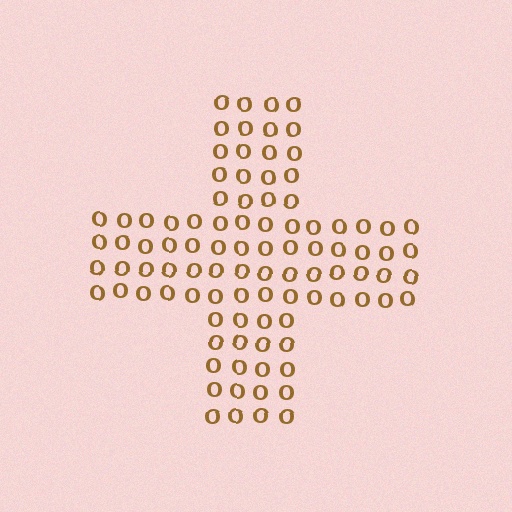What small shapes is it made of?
It is made of small letter O's.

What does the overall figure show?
The overall figure shows a cross.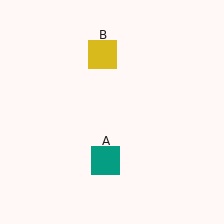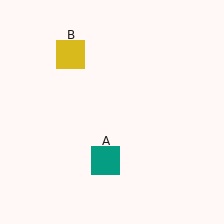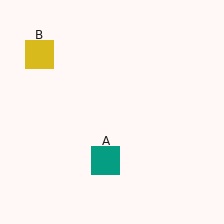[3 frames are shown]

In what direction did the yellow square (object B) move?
The yellow square (object B) moved left.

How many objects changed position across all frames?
1 object changed position: yellow square (object B).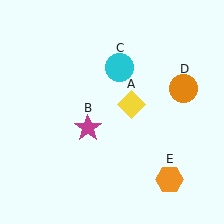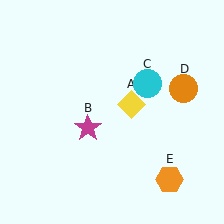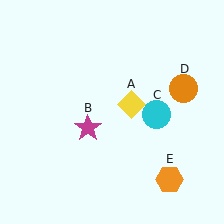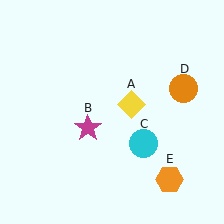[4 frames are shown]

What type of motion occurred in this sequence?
The cyan circle (object C) rotated clockwise around the center of the scene.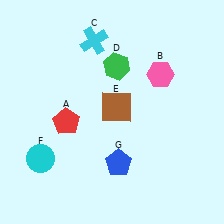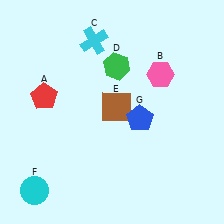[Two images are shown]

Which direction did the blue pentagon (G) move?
The blue pentagon (G) moved up.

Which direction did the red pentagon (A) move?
The red pentagon (A) moved up.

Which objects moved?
The objects that moved are: the red pentagon (A), the cyan circle (F), the blue pentagon (G).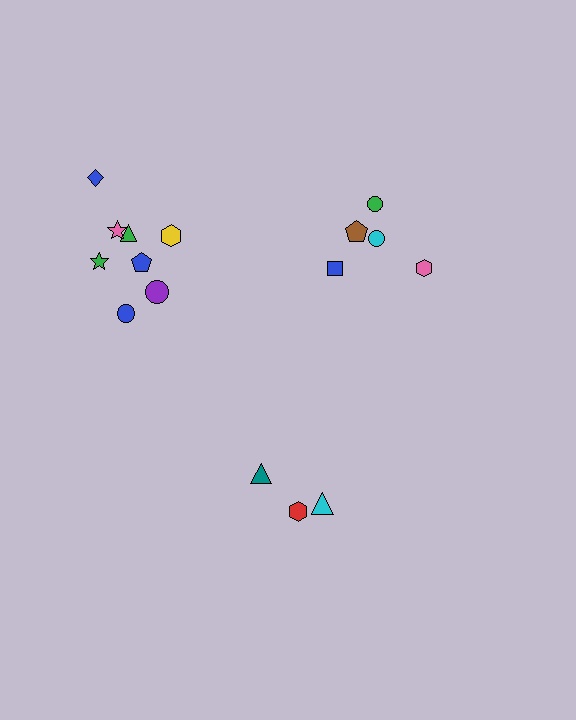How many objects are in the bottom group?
There are 3 objects.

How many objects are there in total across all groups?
There are 16 objects.